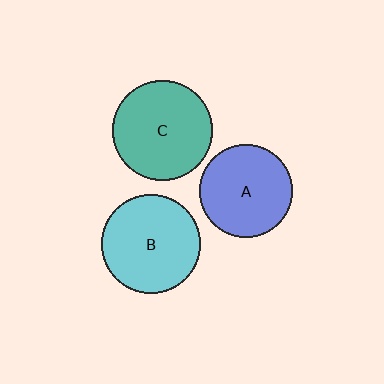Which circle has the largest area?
Circle C (teal).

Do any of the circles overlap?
No, none of the circles overlap.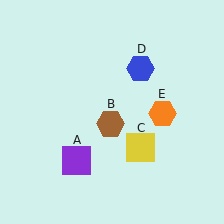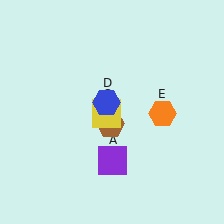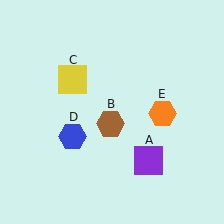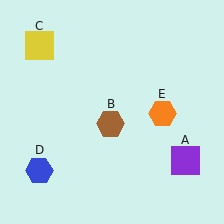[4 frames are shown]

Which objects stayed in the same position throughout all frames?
Brown hexagon (object B) and orange hexagon (object E) remained stationary.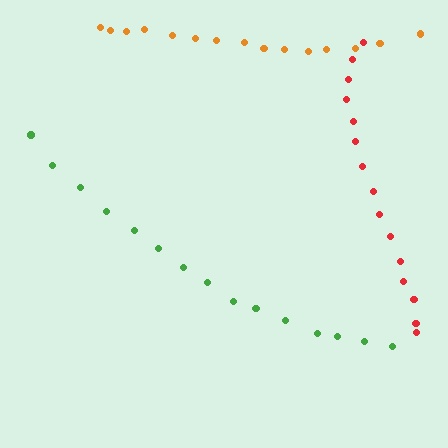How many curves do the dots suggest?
There are 3 distinct paths.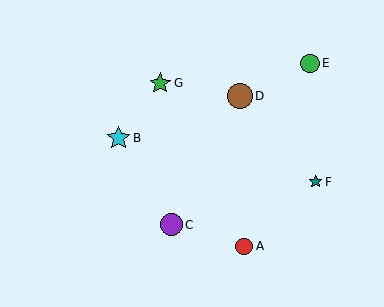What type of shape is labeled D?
Shape D is a brown circle.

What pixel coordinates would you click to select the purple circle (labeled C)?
Click at (171, 225) to select the purple circle C.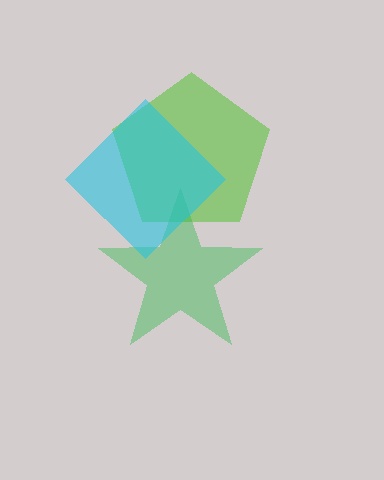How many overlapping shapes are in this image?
There are 3 overlapping shapes in the image.